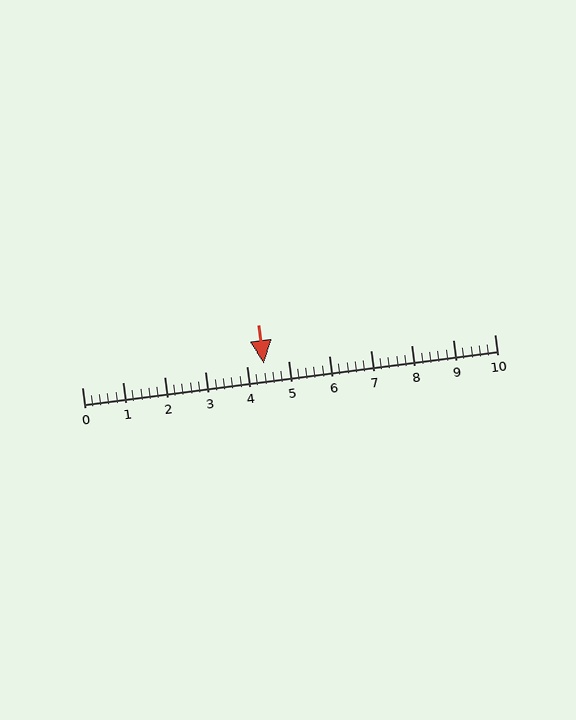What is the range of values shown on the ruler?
The ruler shows values from 0 to 10.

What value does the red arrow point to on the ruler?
The red arrow points to approximately 4.4.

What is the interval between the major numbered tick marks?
The major tick marks are spaced 1 units apart.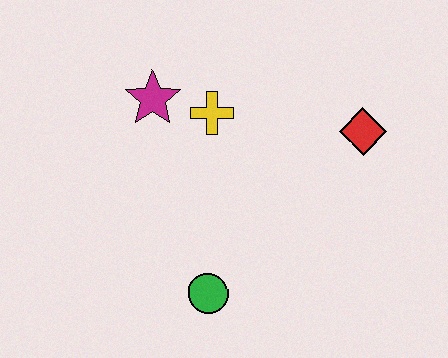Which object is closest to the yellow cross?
The magenta star is closest to the yellow cross.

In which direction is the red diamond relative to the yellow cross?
The red diamond is to the right of the yellow cross.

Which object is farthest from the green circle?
The red diamond is farthest from the green circle.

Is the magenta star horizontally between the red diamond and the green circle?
No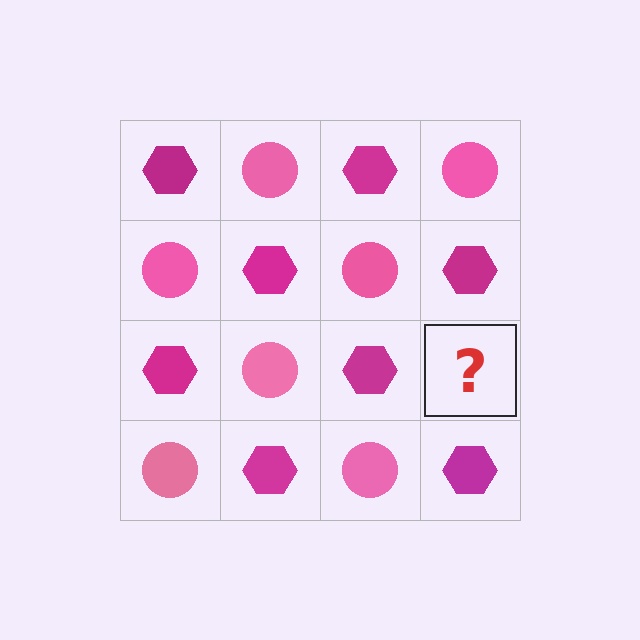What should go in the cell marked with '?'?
The missing cell should contain a pink circle.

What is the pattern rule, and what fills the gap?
The rule is that it alternates magenta hexagon and pink circle in a checkerboard pattern. The gap should be filled with a pink circle.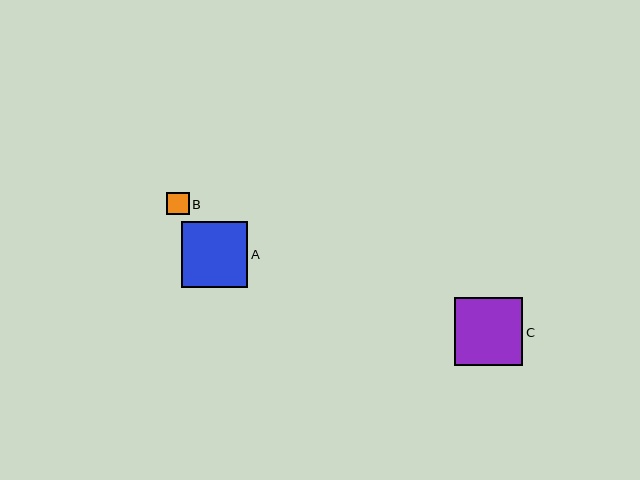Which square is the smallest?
Square B is the smallest with a size of approximately 23 pixels.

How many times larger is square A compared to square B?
Square A is approximately 2.9 times the size of square B.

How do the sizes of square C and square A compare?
Square C and square A are approximately the same size.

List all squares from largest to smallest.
From largest to smallest: C, A, B.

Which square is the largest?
Square C is the largest with a size of approximately 68 pixels.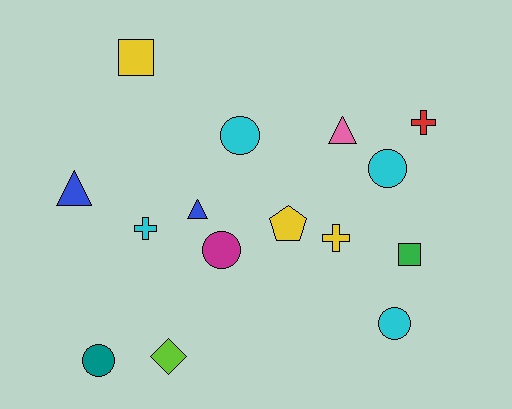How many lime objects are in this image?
There is 1 lime object.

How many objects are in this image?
There are 15 objects.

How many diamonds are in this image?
There is 1 diamond.